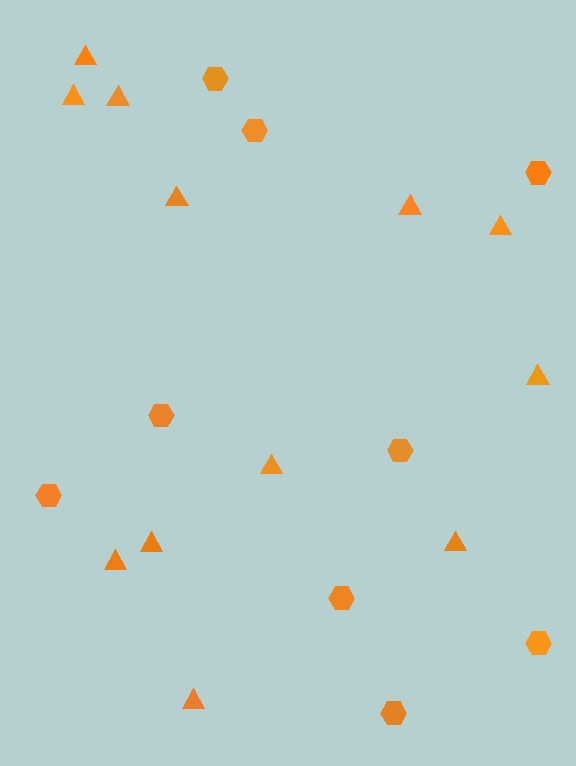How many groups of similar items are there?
There are 2 groups: one group of hexagons (9) and one group of triangles (12).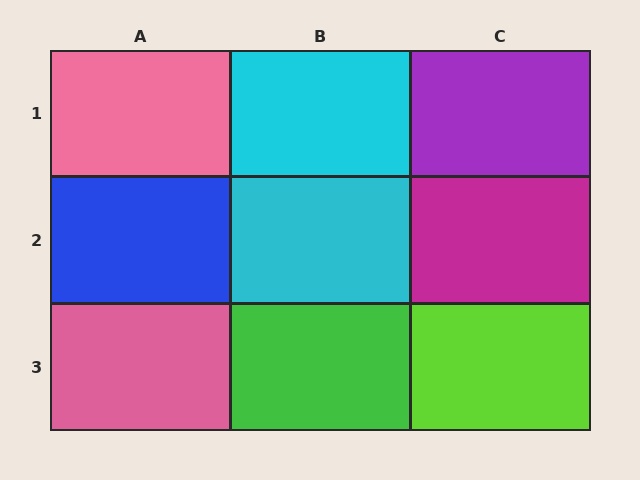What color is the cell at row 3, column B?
Green.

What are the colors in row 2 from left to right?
Blue, cyan, magenta.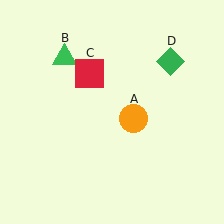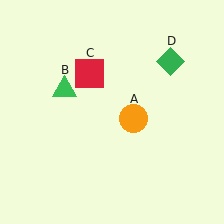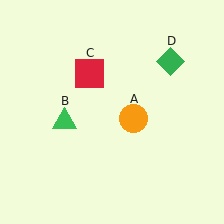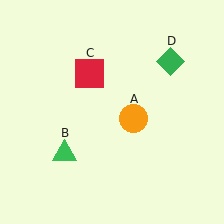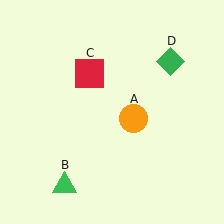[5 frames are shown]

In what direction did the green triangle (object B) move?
The green triangle (object B) moved down.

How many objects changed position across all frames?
1 object changed position: green triangle (object B).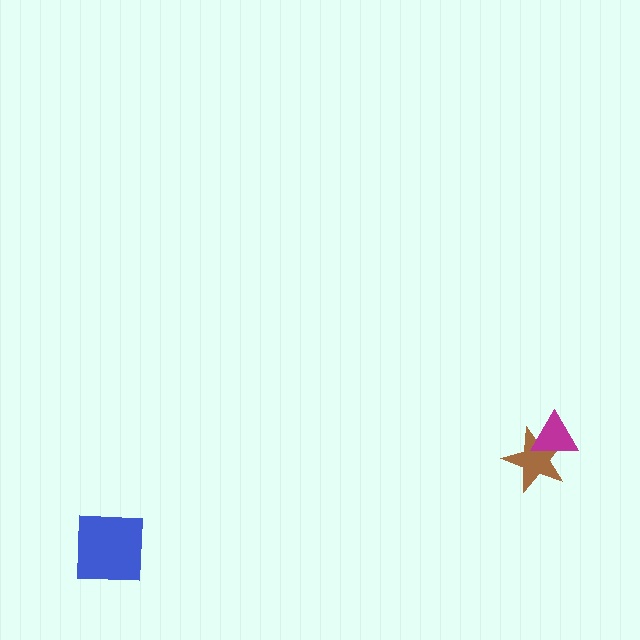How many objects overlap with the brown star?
1 object overlaps with the brown star.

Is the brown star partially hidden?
Yes, it is partially covered by another shape.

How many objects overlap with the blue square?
0 objects overlap with the blue square.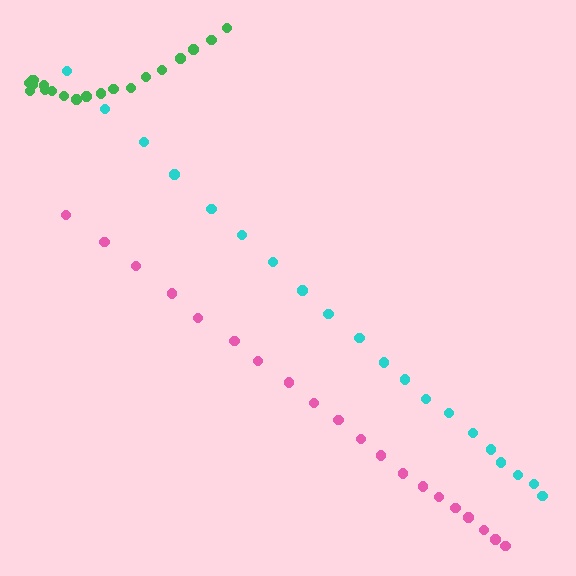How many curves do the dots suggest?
There are 3 distinct paths.